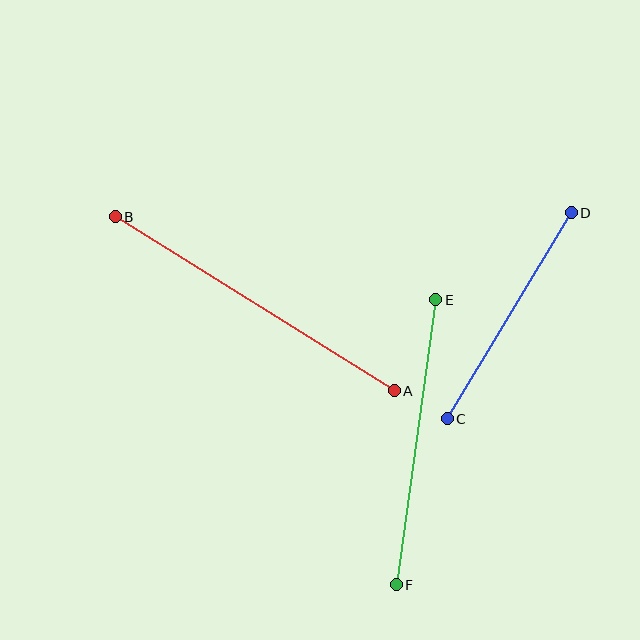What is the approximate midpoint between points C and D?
The midpoint is at approximately (509, 316) pixels.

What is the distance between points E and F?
The distance is approximately 288 pixels.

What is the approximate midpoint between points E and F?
The midpoint is at approximately (416, 442) pixels.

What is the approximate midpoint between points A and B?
The midpoint is at approximately (255, 304) pixels.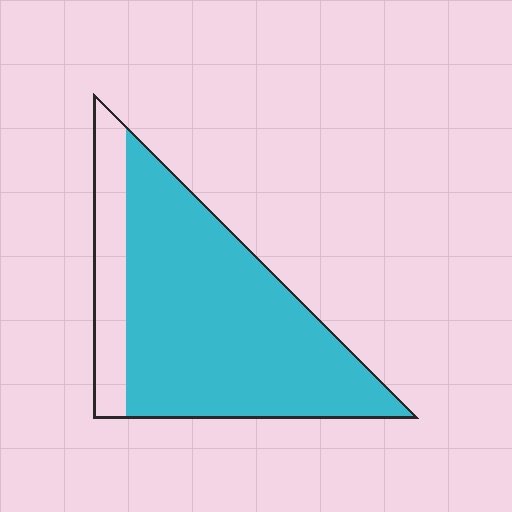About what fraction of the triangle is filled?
About four fifths (4/5).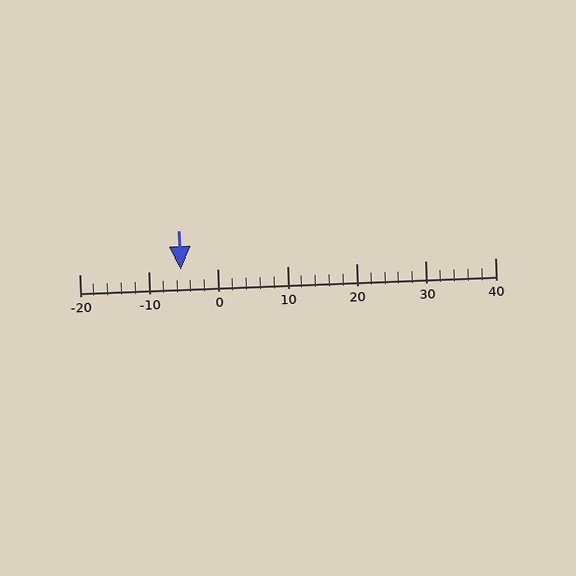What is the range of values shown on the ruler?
The ruler shows values from -20 to 40.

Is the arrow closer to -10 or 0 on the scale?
The arrow is closer to -10.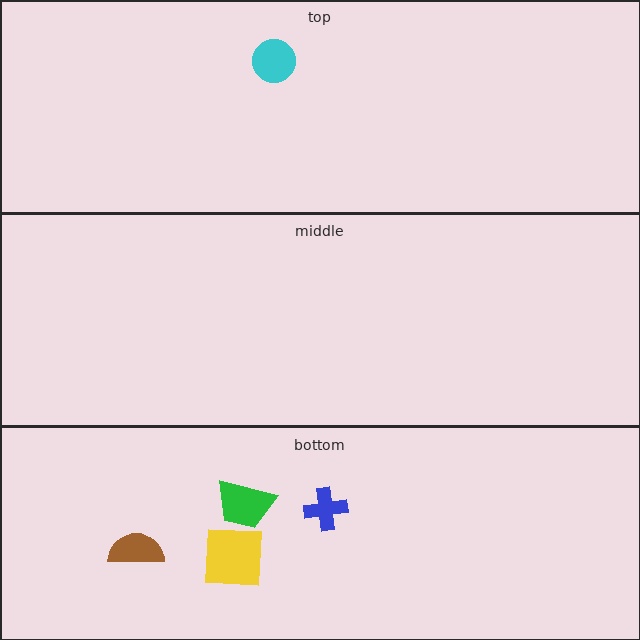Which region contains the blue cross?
The bottom region.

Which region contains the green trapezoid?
The bottom region.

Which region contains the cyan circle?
The top region.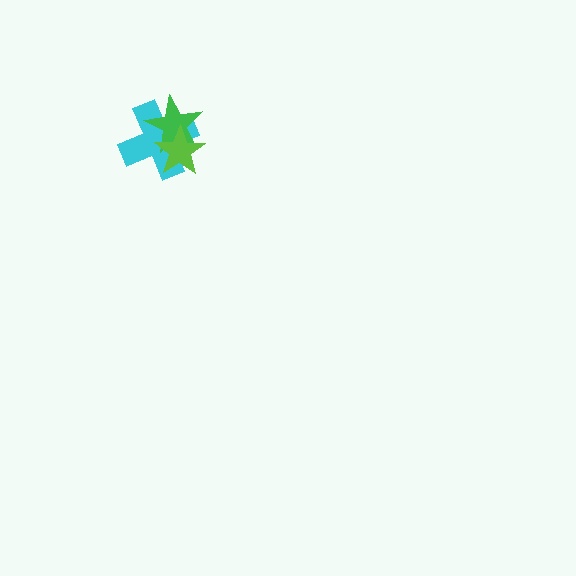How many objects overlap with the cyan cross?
2 objects overlap with the cyan cross.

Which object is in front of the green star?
The lime star is in front of the green star.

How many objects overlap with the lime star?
2 objects overlap with the lime star.